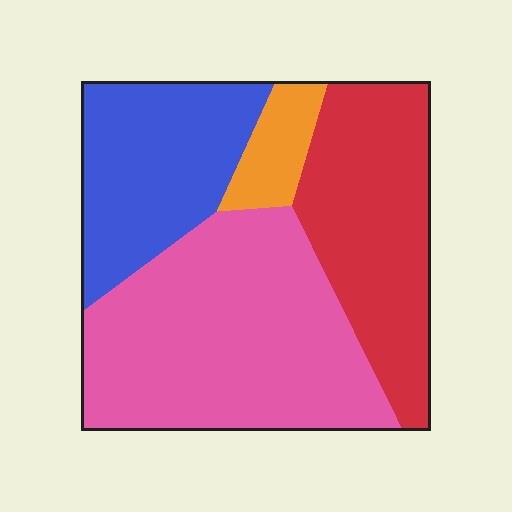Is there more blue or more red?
Red.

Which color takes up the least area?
Orange, at roughly 5%.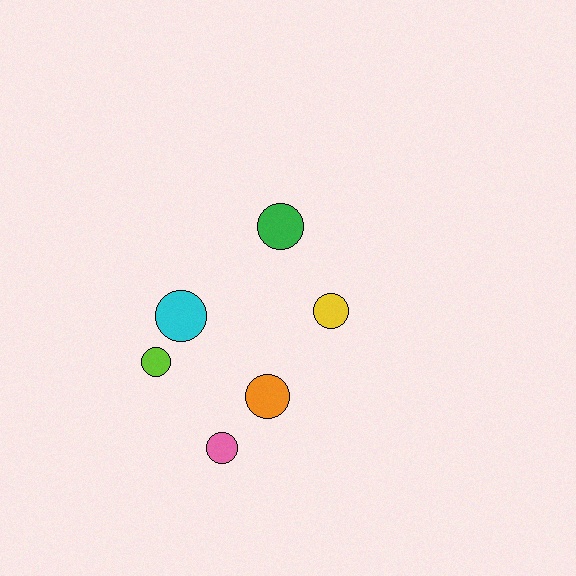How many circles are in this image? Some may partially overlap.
There are 6 circles.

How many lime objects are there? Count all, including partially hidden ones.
There is 1 lime object.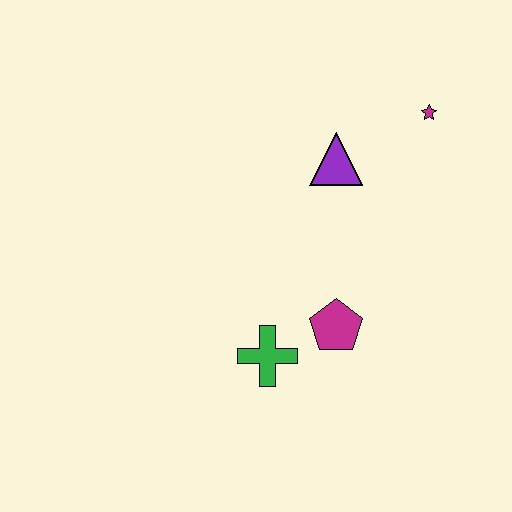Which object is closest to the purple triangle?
The magenta star is closest to the purple triangle.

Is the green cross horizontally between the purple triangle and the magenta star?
No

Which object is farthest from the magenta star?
The green cross is farthest from the magenta star.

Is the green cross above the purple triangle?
No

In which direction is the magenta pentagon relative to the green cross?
The magenta pentagon is to the right of the green cross.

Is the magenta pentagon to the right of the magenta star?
No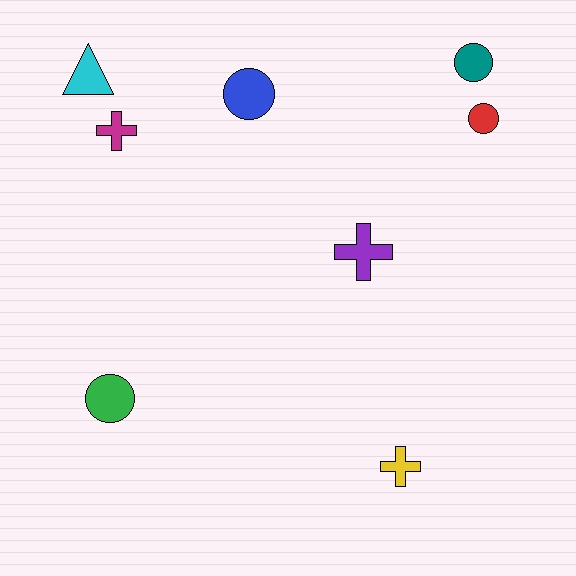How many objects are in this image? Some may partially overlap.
There are 8 objects.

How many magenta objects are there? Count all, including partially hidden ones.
There is 1 magenta object.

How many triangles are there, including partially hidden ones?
There is 1 triangle.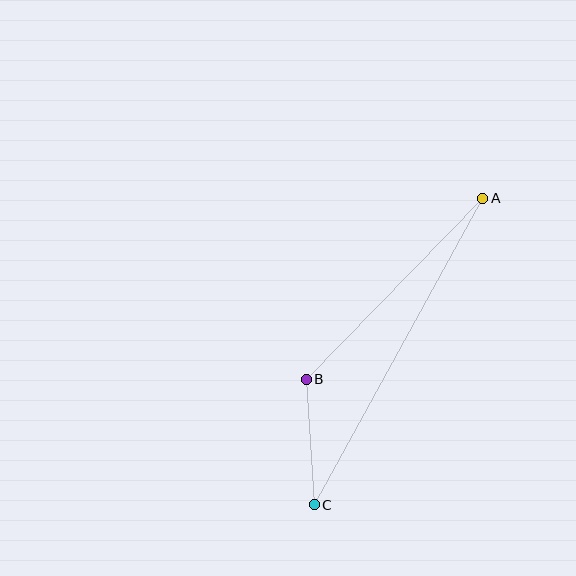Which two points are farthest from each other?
Points A and C are farthest from each other.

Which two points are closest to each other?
Points B and C are closest to each other.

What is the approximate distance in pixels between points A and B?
The distance between A and B is approximately 253 pixels.